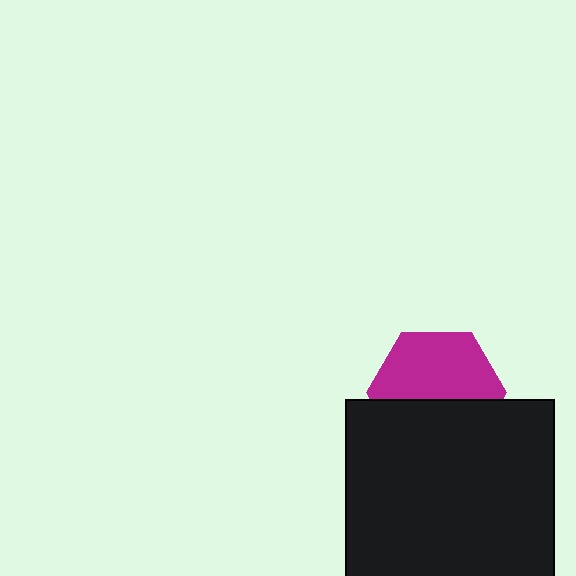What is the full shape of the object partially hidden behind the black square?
The partially hidden object is a magenta hexagon.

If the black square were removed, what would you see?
You would see the complete magenta hexagon.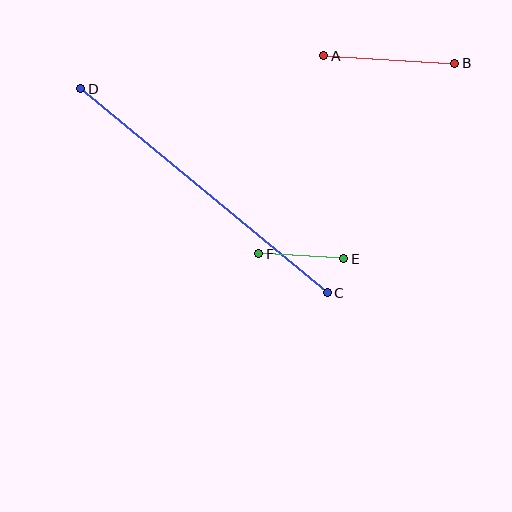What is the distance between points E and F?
The distance is approximately 85 pixels.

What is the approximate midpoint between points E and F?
The midpoint is at approximately (301, 256) pixels.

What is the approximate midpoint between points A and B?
The midpoint is at approximately (389, 60) pixels.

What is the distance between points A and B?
The distance is approximately 131 pixels.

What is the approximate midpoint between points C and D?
The midpoint is at approximately (204, 191) pixels.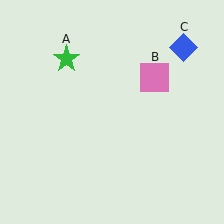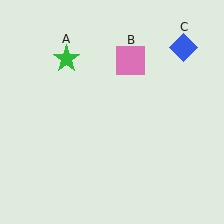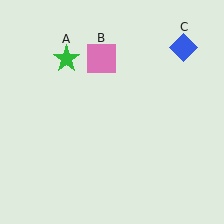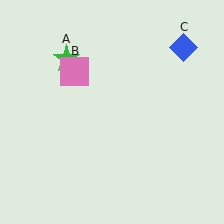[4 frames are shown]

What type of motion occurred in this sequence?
The pink square (object B) rotated counterclockwise around the center of the scene.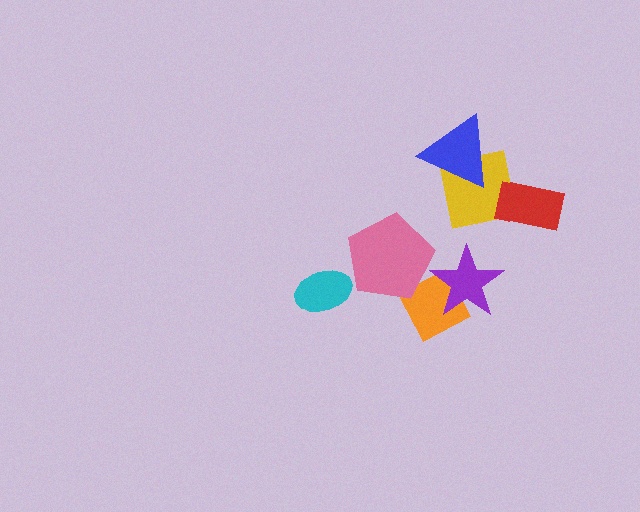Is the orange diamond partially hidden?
Yes, it is partially covered by another shape.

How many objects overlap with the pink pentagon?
1 object overlaps with the pink pentagon.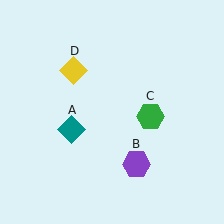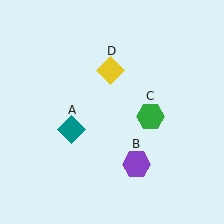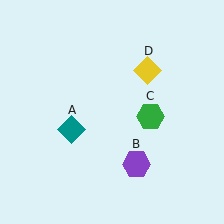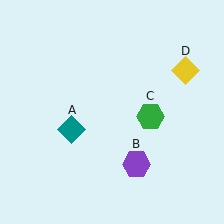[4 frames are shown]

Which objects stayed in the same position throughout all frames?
Teal diamond (object A) and purple hexagon (object B) and green hexagon (object C) remained stationary.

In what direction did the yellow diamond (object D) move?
The yellow diamond (object D) moved right.